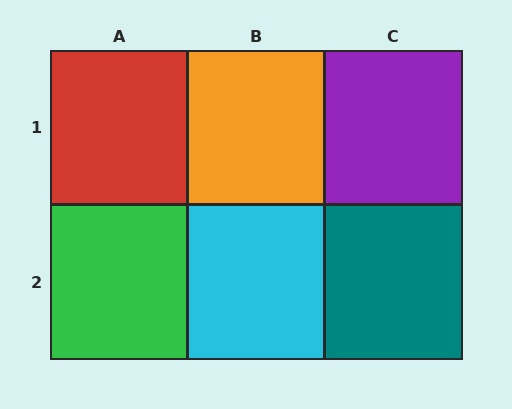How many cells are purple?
1 cell is purple.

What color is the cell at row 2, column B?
Cyan.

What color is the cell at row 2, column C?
Teal.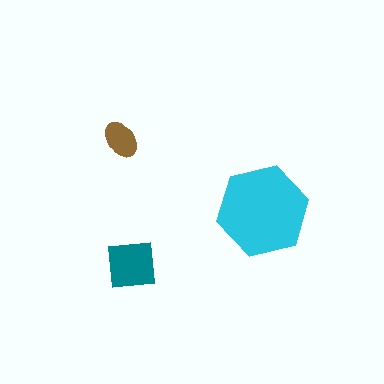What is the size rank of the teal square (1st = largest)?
2nd.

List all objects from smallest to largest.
The brown ellipse, the teal square, the cyan hexagon.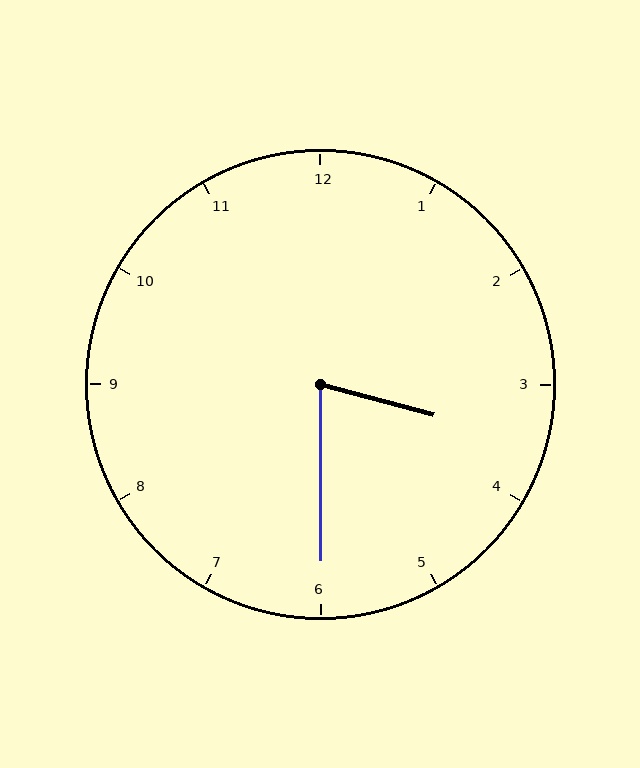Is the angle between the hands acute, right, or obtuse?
It is acute.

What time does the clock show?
3:30.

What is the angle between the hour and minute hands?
Approximately 75 degrees.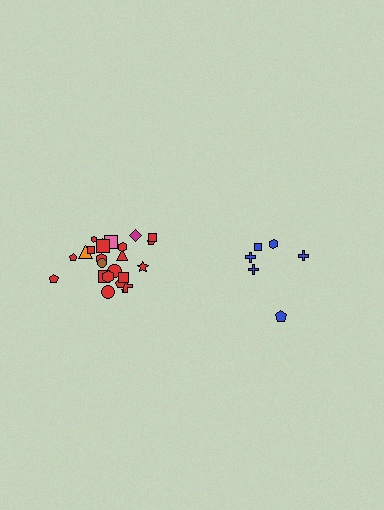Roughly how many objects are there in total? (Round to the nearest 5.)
Roughly 30 objects in total.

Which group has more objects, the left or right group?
The left group.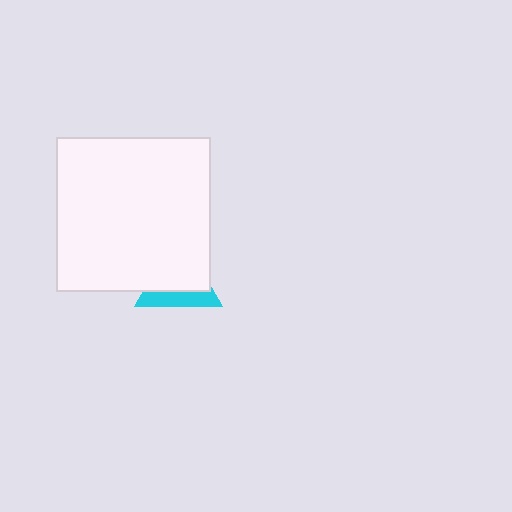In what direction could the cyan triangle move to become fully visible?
The cyan triangle could move toward the lower-right. That would shift it out from behind the white square entirely.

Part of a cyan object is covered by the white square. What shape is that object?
It is a triangle.